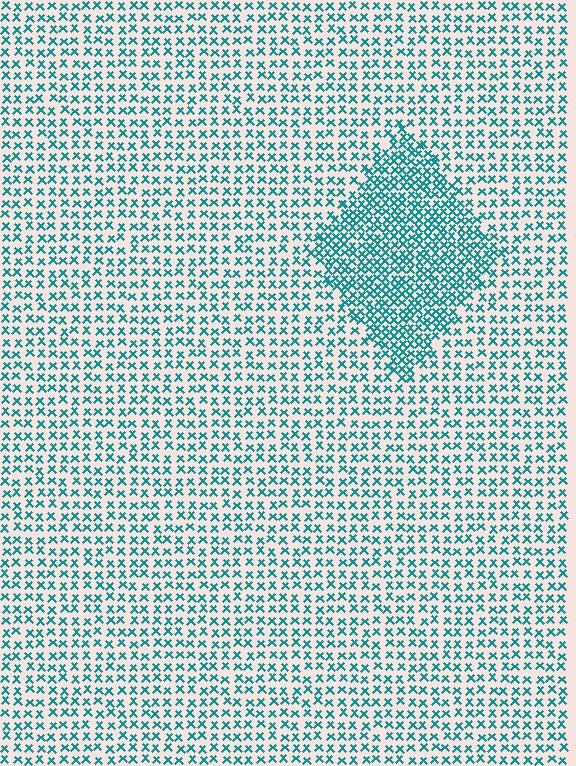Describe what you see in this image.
The image contains small teal elements arranged at two different densities. A diamond-shaped region is visible where the elements are more densely packed than the surrounding area.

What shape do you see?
I see a diamond.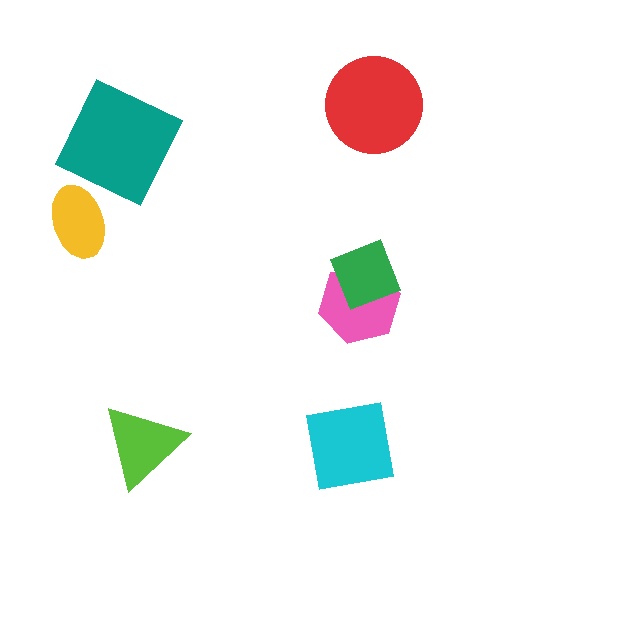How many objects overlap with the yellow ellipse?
0 objects overlap with the yellow ellipse.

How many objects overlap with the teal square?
0 objects overlap with the teal square.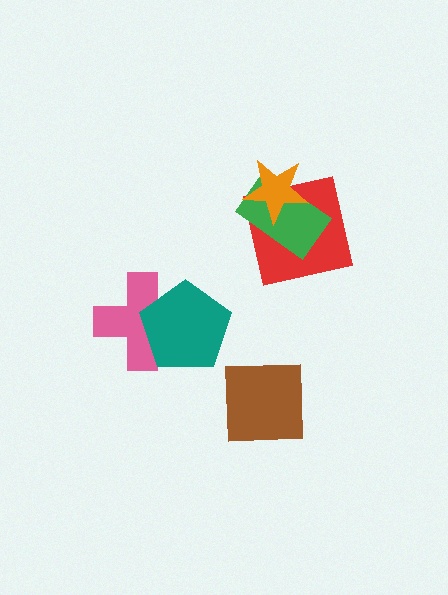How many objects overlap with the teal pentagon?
1 object overlaps with the teal pentagon.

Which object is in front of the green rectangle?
The orange star is in front of the green rectangle.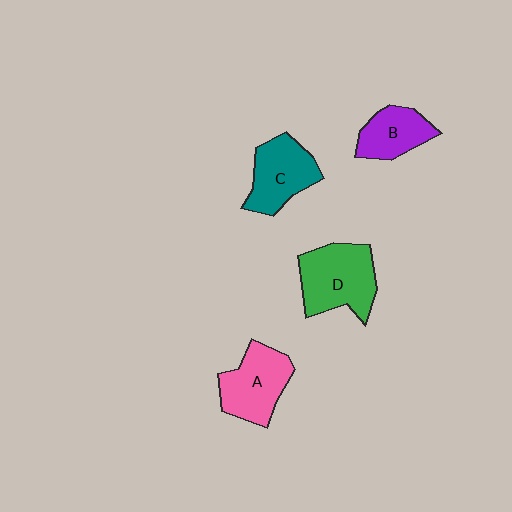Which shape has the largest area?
Shape D (green).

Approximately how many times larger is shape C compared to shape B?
Approximately 1.3 times.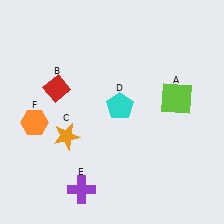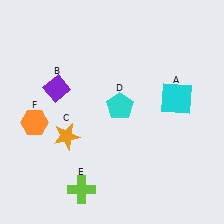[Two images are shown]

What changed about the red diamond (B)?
In Image 1, B is red. In Image 2, it changed to purple.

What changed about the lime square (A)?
In Image 1, A is lime. In Image 2, it changed to cyan.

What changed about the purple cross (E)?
In Image 1, E is purple. In Image 2, it changed to lime.